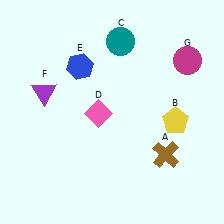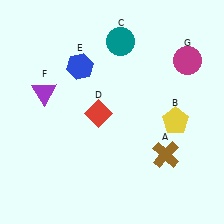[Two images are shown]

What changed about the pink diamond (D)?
In Image 1, D is pink. In Image 2, it changed to red.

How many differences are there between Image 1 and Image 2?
There is 1 difference between the two images.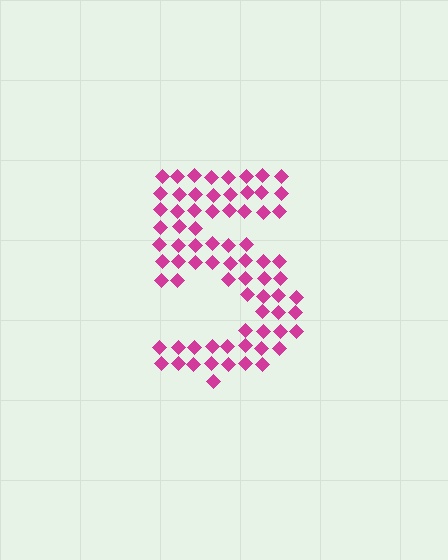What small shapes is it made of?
It is made of small diamonds.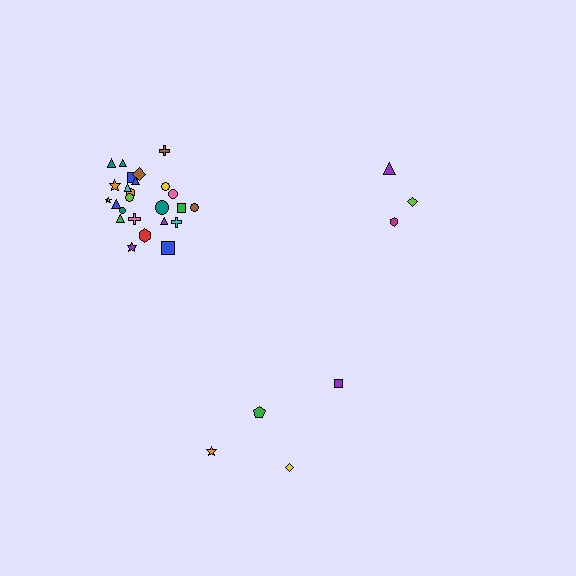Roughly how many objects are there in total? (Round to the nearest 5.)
Roughly 30 objects in total.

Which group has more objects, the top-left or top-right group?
The top-left group.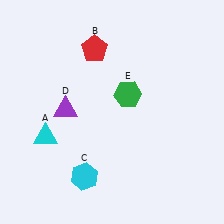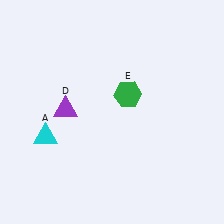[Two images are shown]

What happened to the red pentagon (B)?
The red pentagon (B) was removed in Image 2. It was in the top-left area of Image 1.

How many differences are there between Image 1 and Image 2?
There are 2 differences between the two images.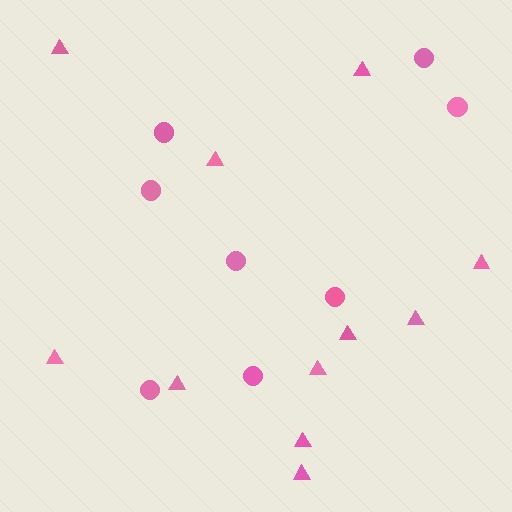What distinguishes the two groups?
There are 2 groups: one group of circles (8) and one group of triangles (11).